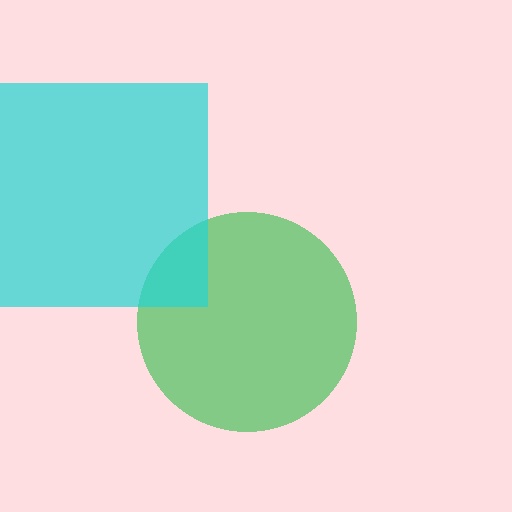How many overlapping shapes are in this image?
There are 2 overlapping shapes in the image.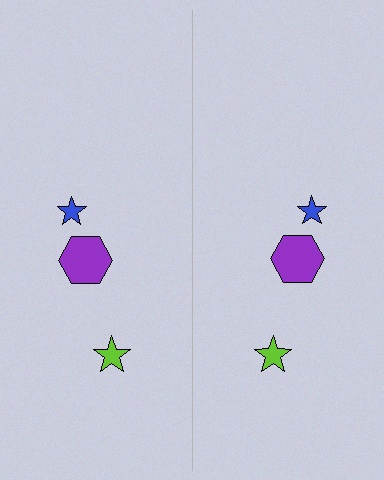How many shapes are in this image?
There are 6 shapes in this image.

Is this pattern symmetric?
Yes, this pattern has bilateral (reflection) symmetry.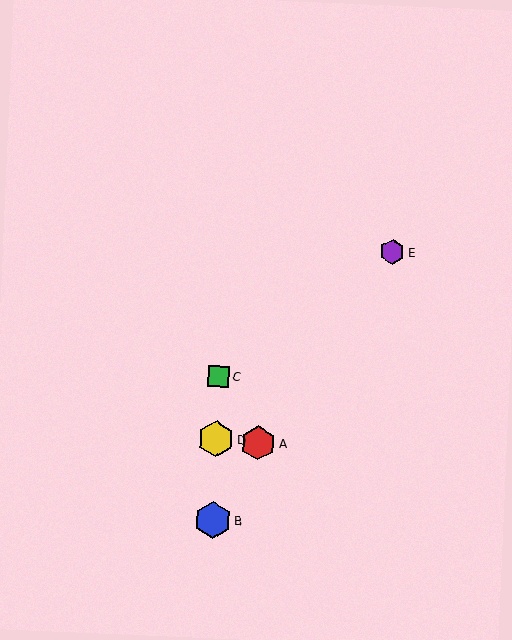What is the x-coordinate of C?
Object C is at x≈219.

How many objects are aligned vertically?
3 objects (B, C, D) are aligned vertically.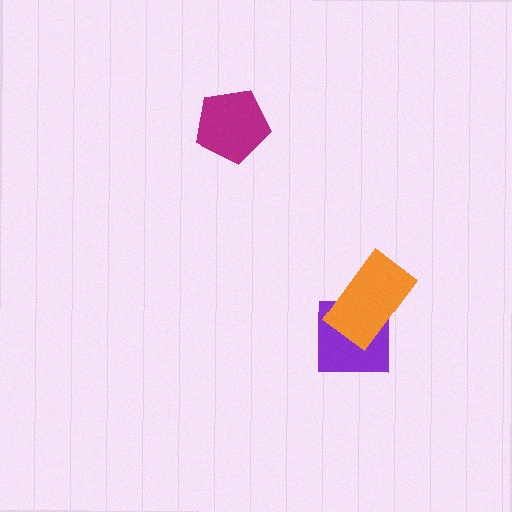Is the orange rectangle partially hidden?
No, no other shape covers it.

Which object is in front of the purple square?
The orange rectangle is in front of the purple square.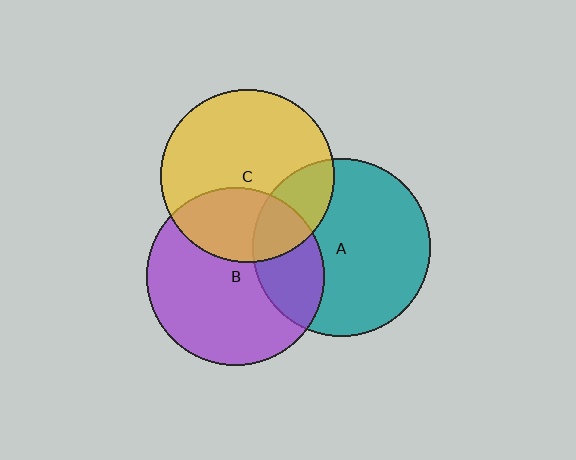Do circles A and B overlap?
Yes.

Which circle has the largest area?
Circle A (teal).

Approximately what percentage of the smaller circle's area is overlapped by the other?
Approximately 25%.